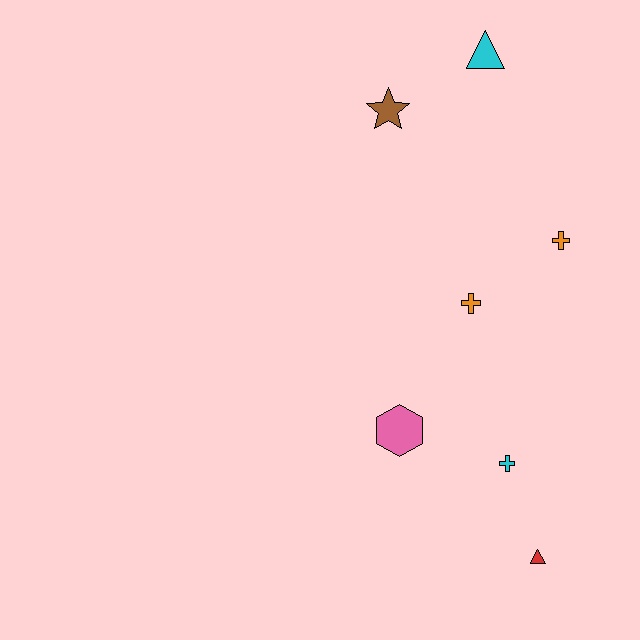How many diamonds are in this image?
There are no diamonds.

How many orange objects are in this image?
There are 2 orange objects.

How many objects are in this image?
There are 7 objects.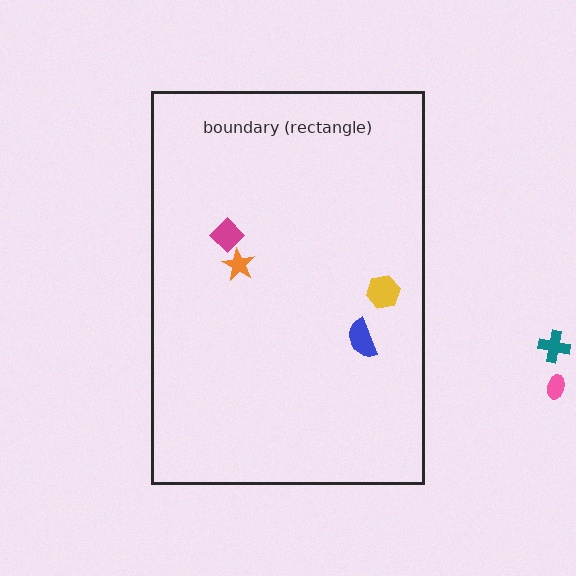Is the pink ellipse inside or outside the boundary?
Outside.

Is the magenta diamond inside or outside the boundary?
Inside.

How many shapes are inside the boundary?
4 inside, 2 outside.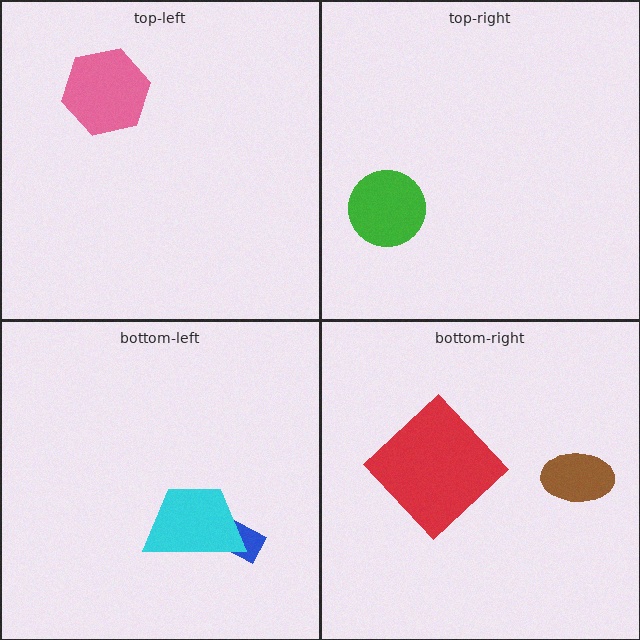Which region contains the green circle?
The top-right region.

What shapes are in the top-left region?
The pink hexagon.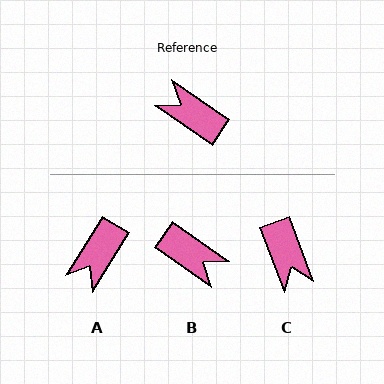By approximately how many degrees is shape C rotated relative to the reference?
Approximately 145 degrees counter-clockwise.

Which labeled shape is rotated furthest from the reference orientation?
B, about 180 degrees away.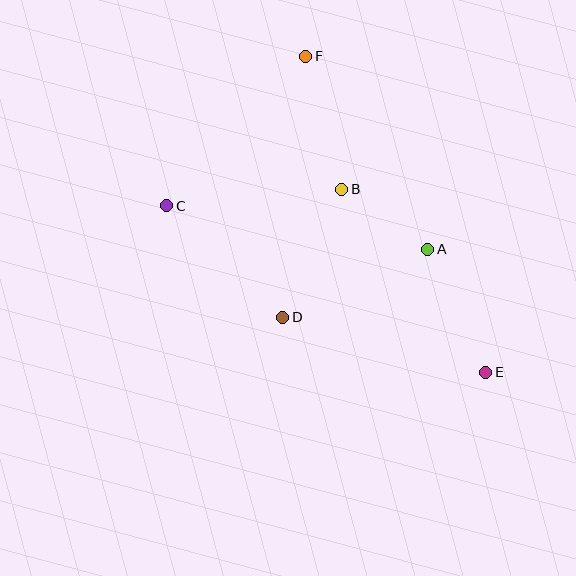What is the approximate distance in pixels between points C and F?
The distance between C and F is approximately 204 pixels.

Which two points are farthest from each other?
Points E and F are farthest from each other.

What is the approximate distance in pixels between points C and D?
The distance between C and D is approximately 161 pixels.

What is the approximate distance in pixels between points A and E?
The distance between A and E is approximately 136 pixels.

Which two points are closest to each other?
Points A and B are closest to each other.